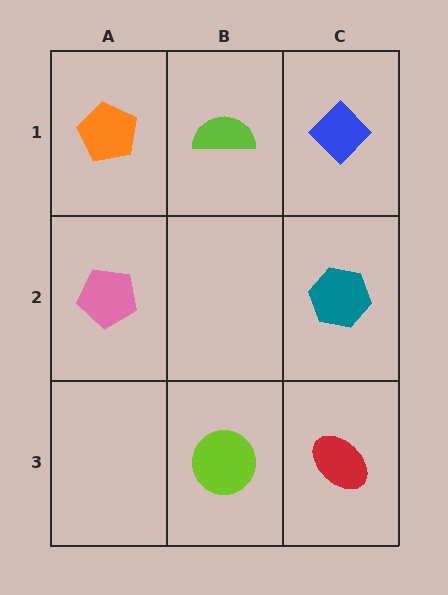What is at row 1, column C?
A blue diamond.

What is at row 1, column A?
An orange pentagon.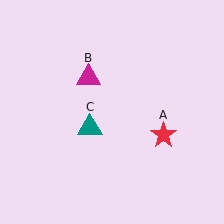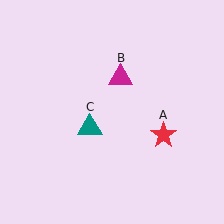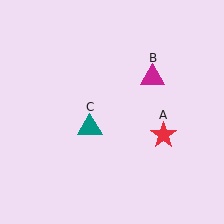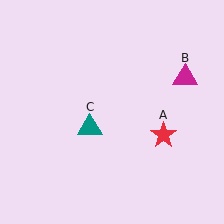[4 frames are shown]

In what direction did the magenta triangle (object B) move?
The magenta triangle (object B) moved right.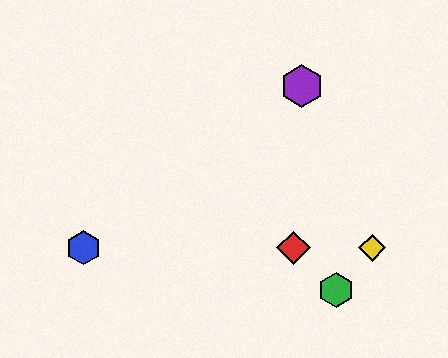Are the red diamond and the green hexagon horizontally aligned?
No, the red diamond is at y≈248 and the green hexagon is at y≈290.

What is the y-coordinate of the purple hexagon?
The purple hexagon is at y≈86.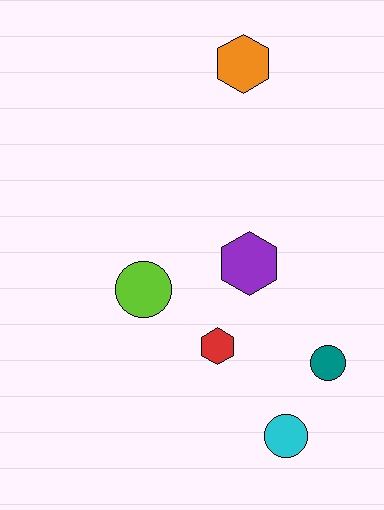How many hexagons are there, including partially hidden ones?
There are 3 hexagons.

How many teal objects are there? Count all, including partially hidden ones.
There is 1 teal object.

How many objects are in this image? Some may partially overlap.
There are 6 objects.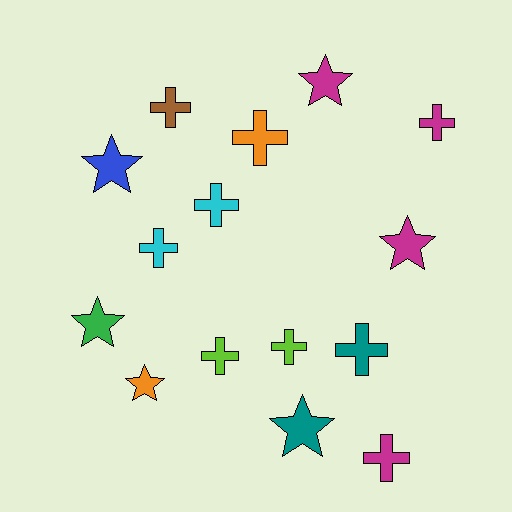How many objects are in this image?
There are 15 objects.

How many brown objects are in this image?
There is 1 brown object.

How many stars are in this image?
There are 6 stars.